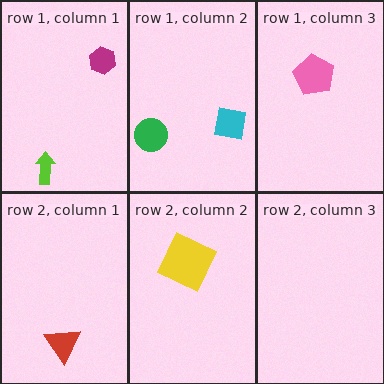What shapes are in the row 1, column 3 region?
The pink pentagon.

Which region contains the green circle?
The row 1, column 2 region.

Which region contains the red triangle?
The row 2, column 1 region.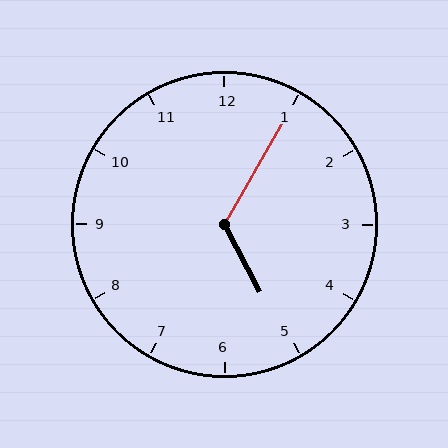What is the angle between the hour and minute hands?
Approximately 122 degrees.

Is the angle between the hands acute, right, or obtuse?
It is obtuse.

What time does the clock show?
5:05.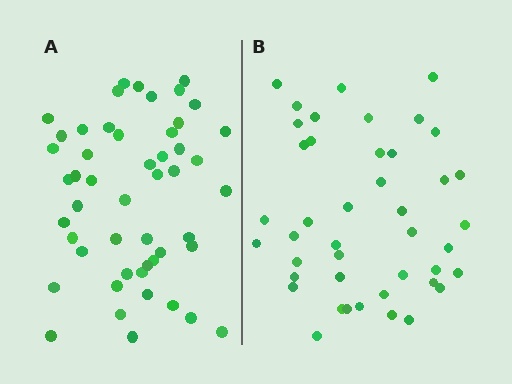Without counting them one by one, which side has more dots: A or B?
Region A (the left region) has more dots.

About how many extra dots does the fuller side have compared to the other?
Region A has roughly 8 or so more dots than region B.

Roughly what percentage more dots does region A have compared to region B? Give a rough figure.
About 15% more.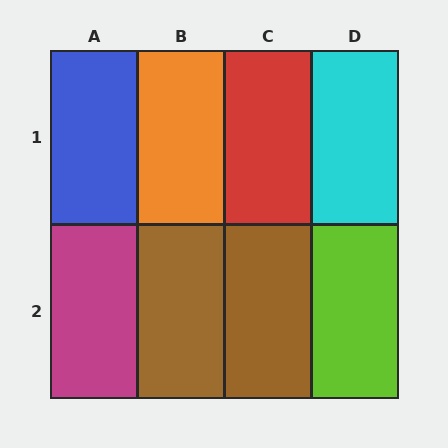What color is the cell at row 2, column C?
Brown.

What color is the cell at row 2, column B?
Brown.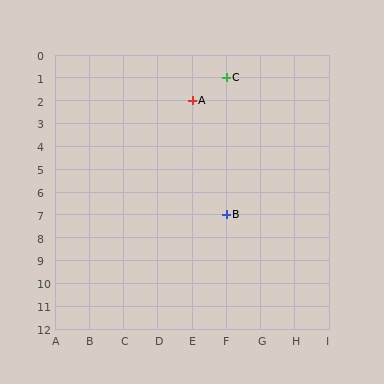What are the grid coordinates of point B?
Point B is at grid coordinates (F, 7).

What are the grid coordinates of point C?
Point C is at grid coordinates (F, 1).